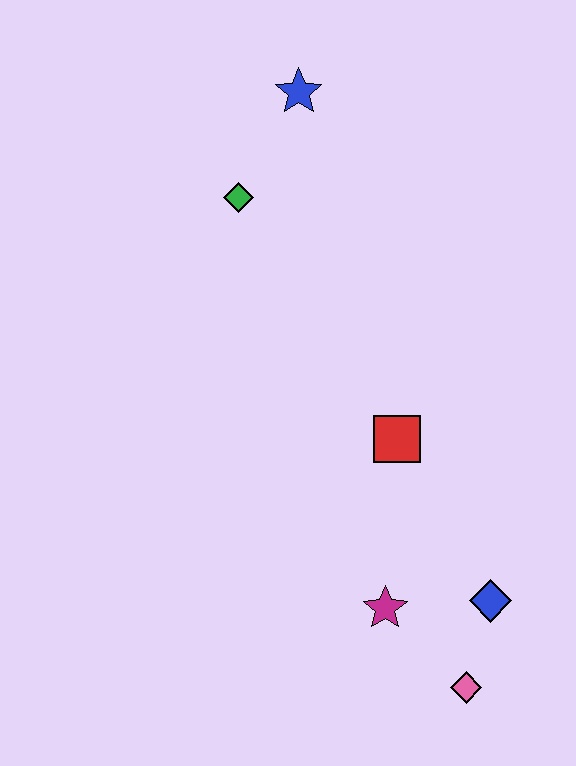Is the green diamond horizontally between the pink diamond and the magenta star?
No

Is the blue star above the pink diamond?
Yes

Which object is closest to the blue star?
The green diamond is closest to the blue star.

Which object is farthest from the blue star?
The pink diamond is farthest from the blue star.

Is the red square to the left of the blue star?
No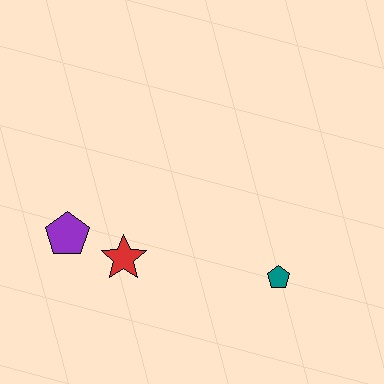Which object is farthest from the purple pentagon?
The teal pentagon is farthest from the purple pentagon.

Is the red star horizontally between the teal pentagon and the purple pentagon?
Yes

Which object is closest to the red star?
The purple pentagon is closest to the red star.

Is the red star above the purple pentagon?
No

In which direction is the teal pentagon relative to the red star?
The teal pentagon is to the right of the red star.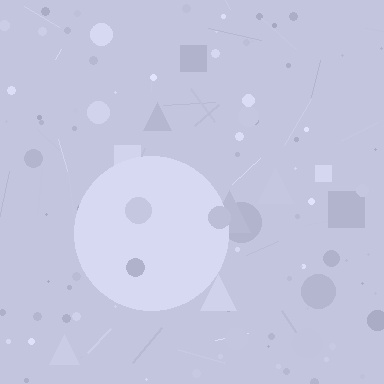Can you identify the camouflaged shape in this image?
The camouflaged shape is a circle.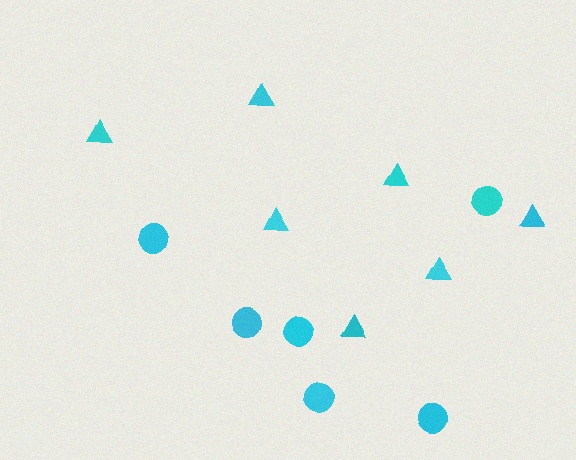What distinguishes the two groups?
There are 2 groups: one group of circles (6) and one group of triangles (7).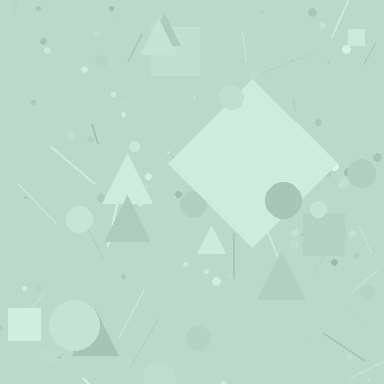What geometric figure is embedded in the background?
A diamond is embedded in the background.